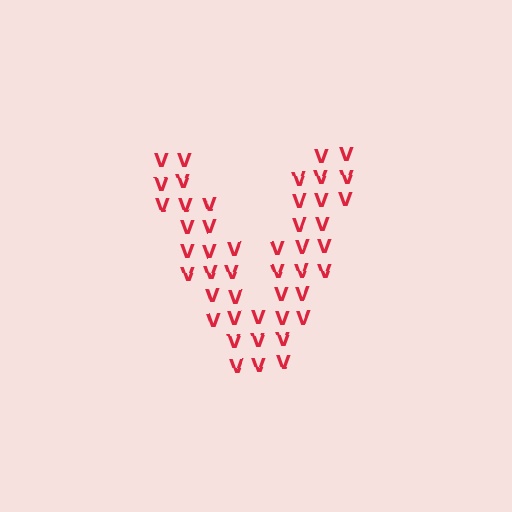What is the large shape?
The large shape is the letter V.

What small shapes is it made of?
It is made of small letter V's.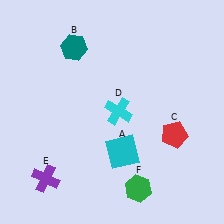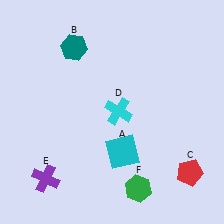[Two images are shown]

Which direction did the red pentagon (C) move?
The red pentagon (C) moved down.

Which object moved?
The red pentagon (C) moved down.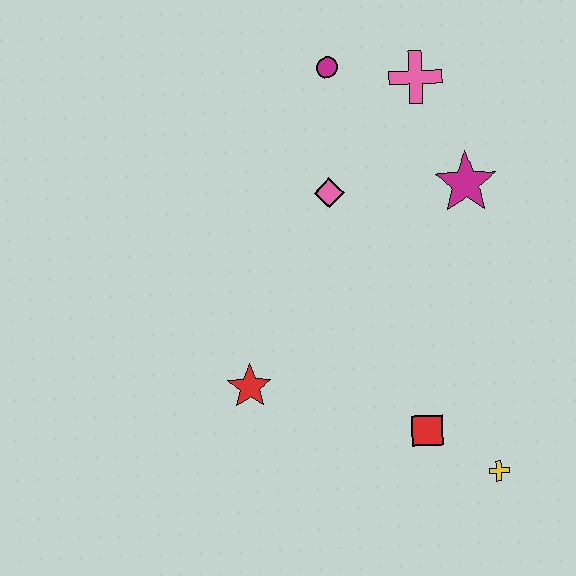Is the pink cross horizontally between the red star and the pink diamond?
No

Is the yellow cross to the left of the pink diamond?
No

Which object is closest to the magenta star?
The pink cross is closest to the magenta star.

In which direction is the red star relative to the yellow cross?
The red star is to the left of the yellow cross.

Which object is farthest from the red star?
The pink cross is farthest from the red star.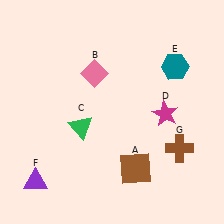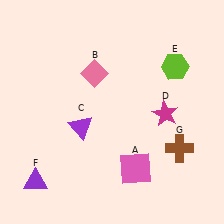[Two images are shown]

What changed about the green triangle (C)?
In Image 1, C is green. In Image 2, it changed to purple.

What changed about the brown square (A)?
In Image 1, A is brown. In Image 2, it changed to pink.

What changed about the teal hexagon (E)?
In Image 1, E is teal. In Image 2, it changed to lime.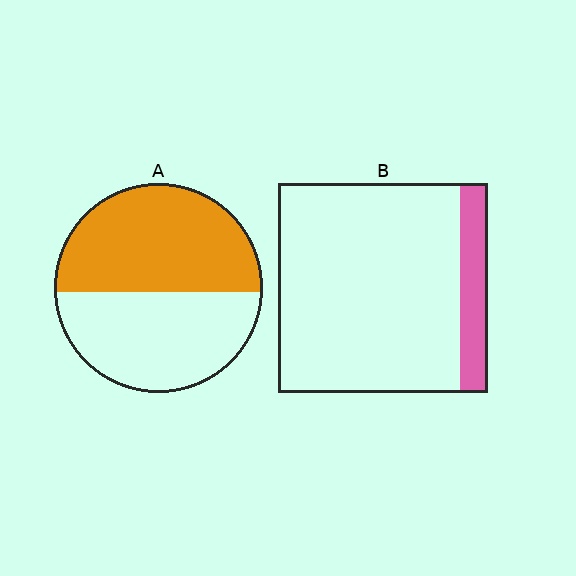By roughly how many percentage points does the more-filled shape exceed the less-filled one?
By roughly 40 percentage points (A over B).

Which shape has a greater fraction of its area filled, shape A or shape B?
Shape A.